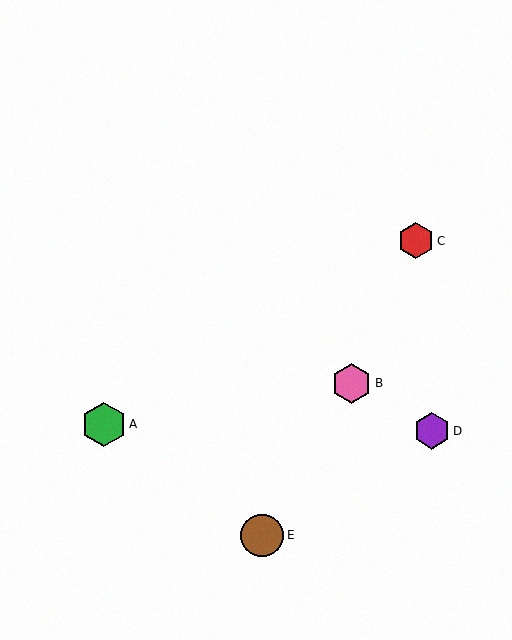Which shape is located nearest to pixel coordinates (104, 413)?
The green hexagon (labeled A) at (104, 424) is nearest to that location.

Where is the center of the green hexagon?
The center of the green hexagon is at (104, 424).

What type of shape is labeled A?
Shape A is a green hexagon.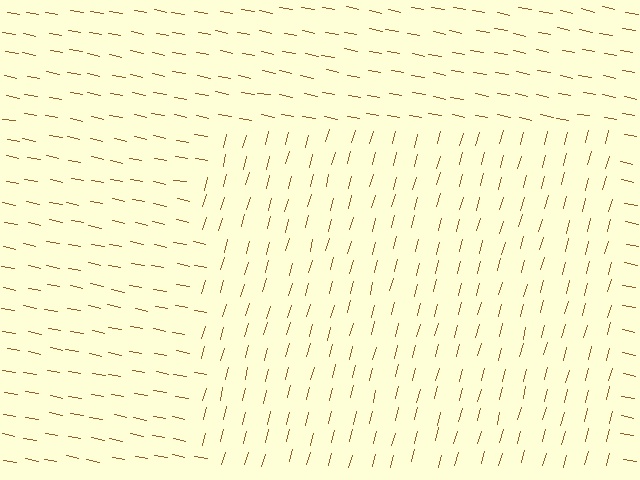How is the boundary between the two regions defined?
The boundary is defined purely by a change in line orientation (approximately 86 degrees difference). All lines are the same color and thickness.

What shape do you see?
I see a rectangle.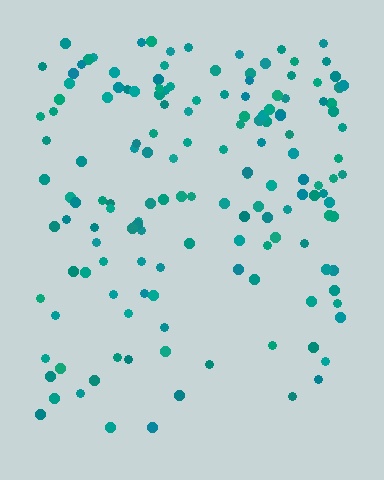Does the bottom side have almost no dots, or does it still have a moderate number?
Still a moderate number, just noticeably fewer than the top.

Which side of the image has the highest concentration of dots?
The top.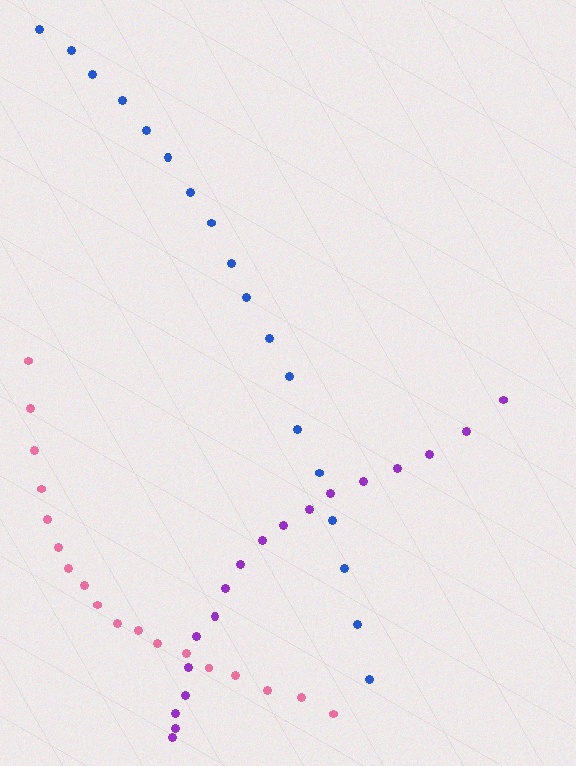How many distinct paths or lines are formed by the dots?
There are 3 distinct paths.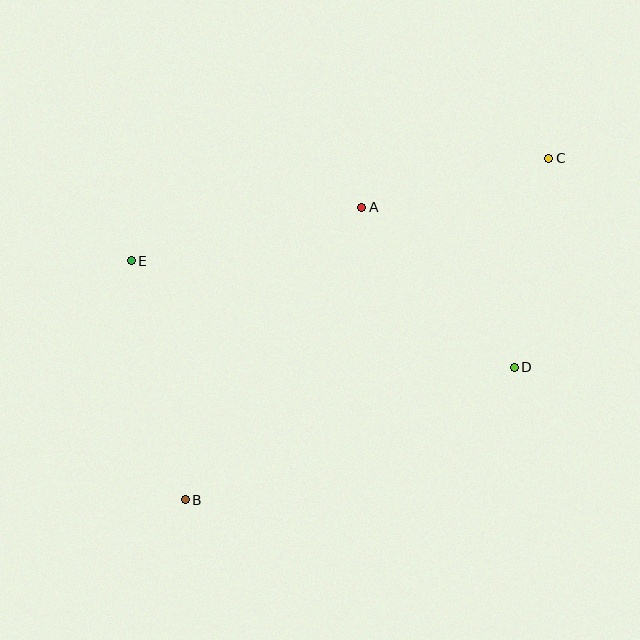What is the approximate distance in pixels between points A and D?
The distance between A and D is approximately 221 pixels.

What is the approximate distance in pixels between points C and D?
The distance between C and D is approximately 212 pixels.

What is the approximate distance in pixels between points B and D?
The distance between B and D is approximately 355 pixels.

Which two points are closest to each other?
Points A and C are closest to each other.